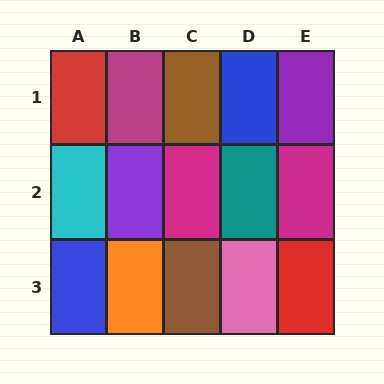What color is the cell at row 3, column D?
Pink.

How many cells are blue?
2 cells are blue.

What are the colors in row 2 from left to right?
Cyan, purple, magenta, teal, magenta.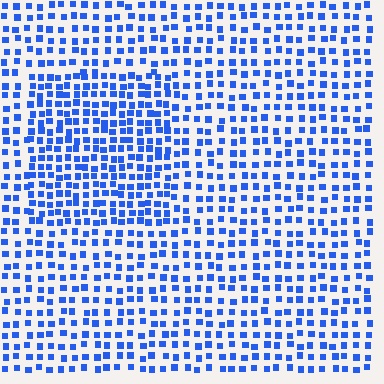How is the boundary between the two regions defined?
The boundary is defined by a change in element density (approximately 1.6x ratio). All elements are the same color, size, and shape.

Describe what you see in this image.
The image contains small blue elements arranged at two different densities. A rectangle-shaped region is visible where the elements are more densely packed than the surrounding area.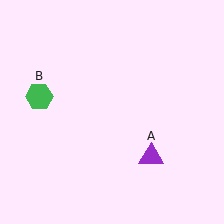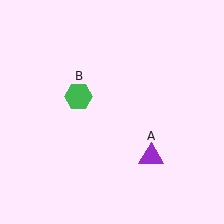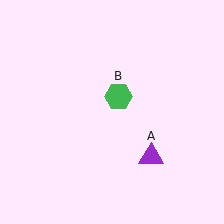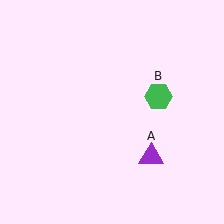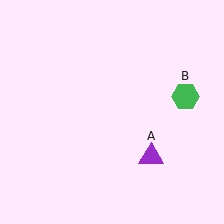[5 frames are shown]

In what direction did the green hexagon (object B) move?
The green hexagon (object B) moved right.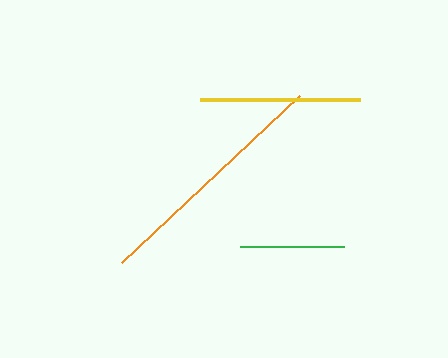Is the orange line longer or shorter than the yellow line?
The orange line is longer than the yellow line.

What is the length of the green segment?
The green segment is approximately 105 pixels long.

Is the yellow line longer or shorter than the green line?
The yellow line is longer than the green line.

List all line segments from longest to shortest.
From longest to shortest: orange, yellow, green.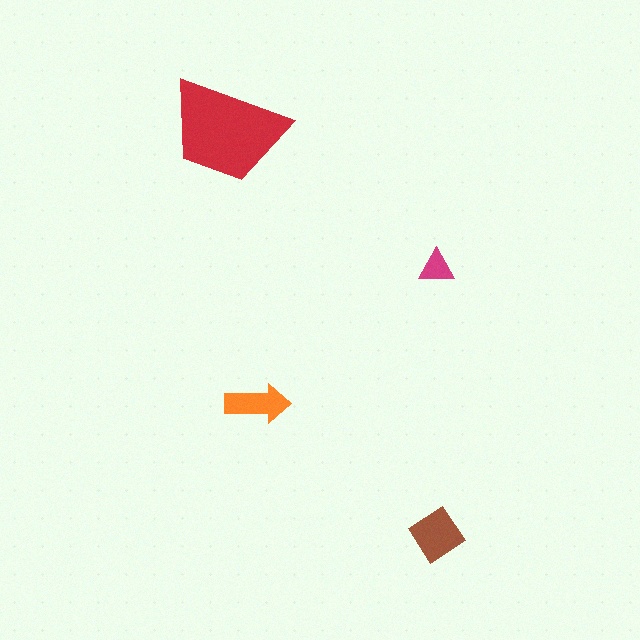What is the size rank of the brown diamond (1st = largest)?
2nd.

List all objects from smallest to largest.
The magenta triangle, the orange arrow, the brown diamond, the red trapezoid.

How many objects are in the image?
There are 4 objects in the image.